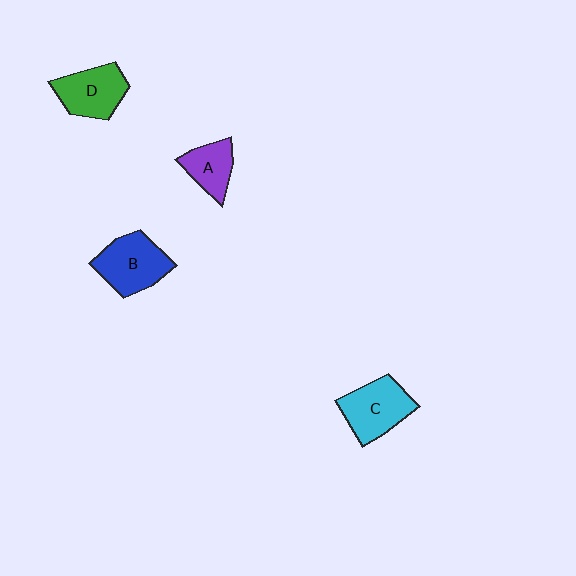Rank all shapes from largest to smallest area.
From largest to smallest: B (blue), C (cyan), D (green), A (purple).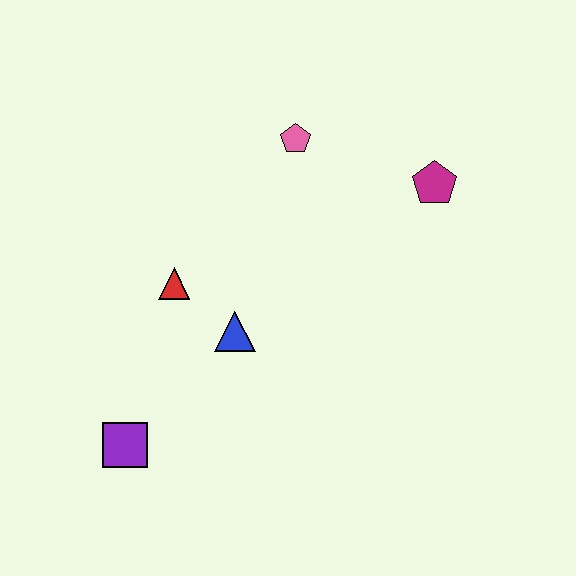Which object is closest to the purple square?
The blue triangle is closest to the purple square.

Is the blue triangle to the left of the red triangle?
No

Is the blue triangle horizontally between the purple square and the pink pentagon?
Yes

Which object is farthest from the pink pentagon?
The purple square is farthest from the pink pentagon.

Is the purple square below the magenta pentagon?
Yes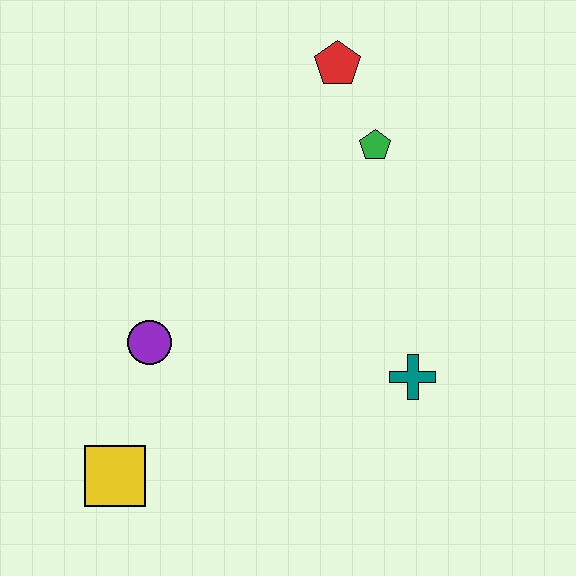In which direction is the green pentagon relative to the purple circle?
The green pentagon is to the right of the purple circle.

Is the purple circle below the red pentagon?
Yes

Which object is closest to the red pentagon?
The green pentagon is closest to the red pentagon.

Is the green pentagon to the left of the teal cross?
Yes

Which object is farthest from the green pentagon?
The yellow square is farthest from the green pentagon.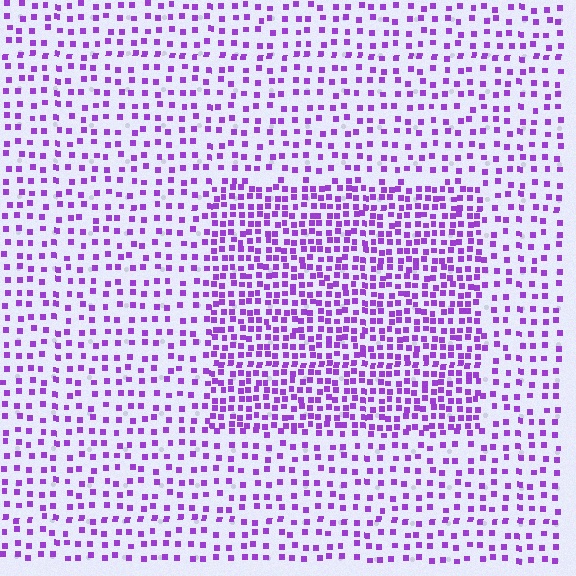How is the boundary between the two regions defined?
The boundary is defined by a change in element density (approximately 2.0x ratio). All elements are the same color, size, and shape.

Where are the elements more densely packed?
The elements are more densely packed inside the rectangle boundary.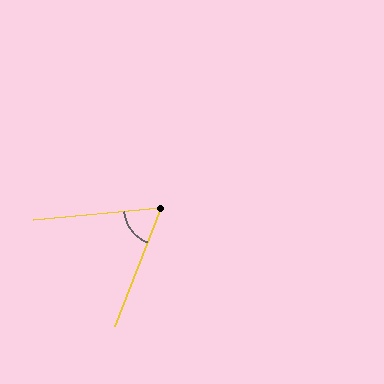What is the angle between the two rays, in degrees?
Approximately 63 degrees.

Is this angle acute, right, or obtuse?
It is acute.